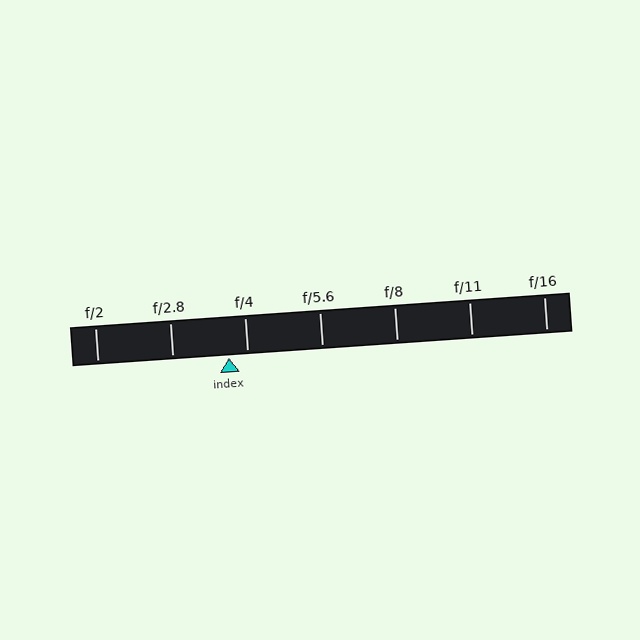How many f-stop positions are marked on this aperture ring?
There are 7 f-stop positions marked.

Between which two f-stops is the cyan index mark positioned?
The index mark is between f/2.8 and f/4.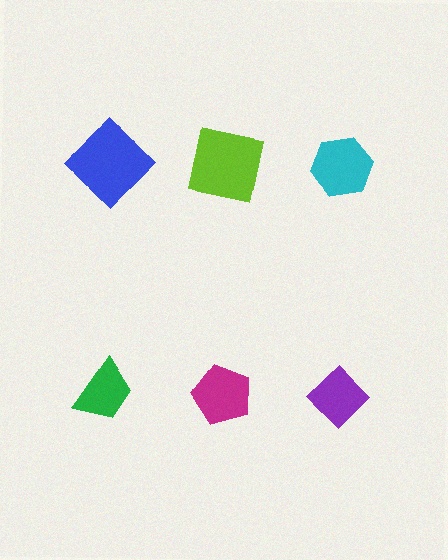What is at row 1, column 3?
A cyan hexagon.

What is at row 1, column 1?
A blue diamond.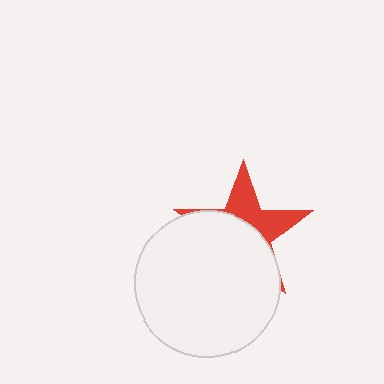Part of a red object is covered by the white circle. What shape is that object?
It is a star.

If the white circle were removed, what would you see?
You would see the complete red star.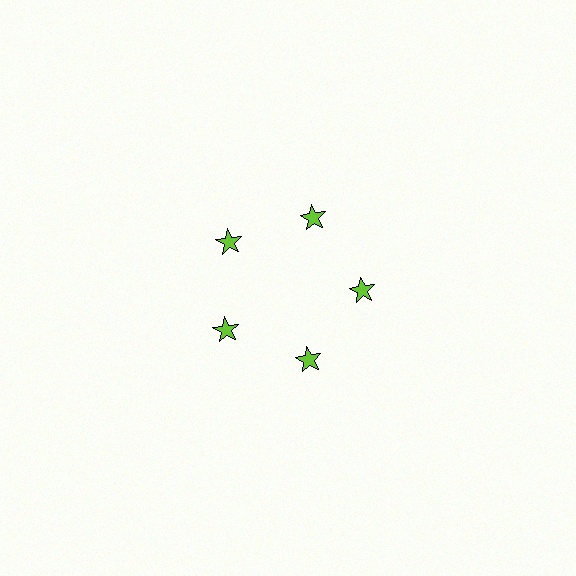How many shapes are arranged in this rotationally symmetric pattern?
There are 5 shapes, arranged in 5 groups of 1.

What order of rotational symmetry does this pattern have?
This pattern has 5-fold rotational symmetry.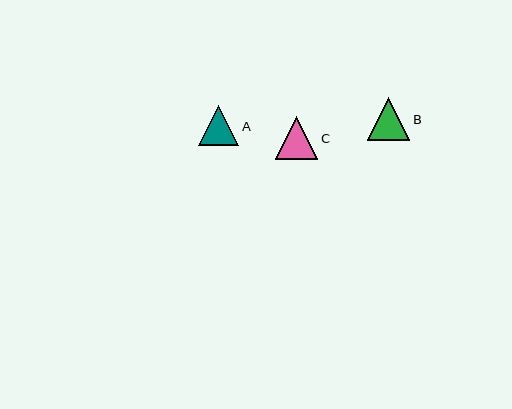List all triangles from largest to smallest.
From largest to smallest: C, B, A.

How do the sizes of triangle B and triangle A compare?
Triangle B and triangle A are approximately the same size.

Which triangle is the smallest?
Triangle A is the smallest with a size of approximately 40 pixels.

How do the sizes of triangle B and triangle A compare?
Triangle B and triangle A are approximately the same size.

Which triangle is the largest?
Triangle C is the largest with a size of approximately 43 pixels.